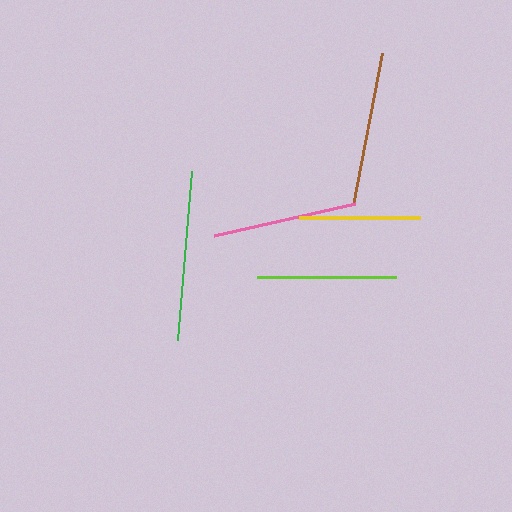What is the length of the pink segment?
The pink segment is approximately 145 pixels long.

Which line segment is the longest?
The green line is the longest at approximately 169 pixels.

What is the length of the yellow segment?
The yellow segment is approximately 121 pixels long.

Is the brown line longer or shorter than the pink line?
The brown line is longer than the pink line.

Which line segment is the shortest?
The yellow line is the shortest at approximately 121 pixels.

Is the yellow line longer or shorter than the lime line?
The lime line is longer than the yellow line.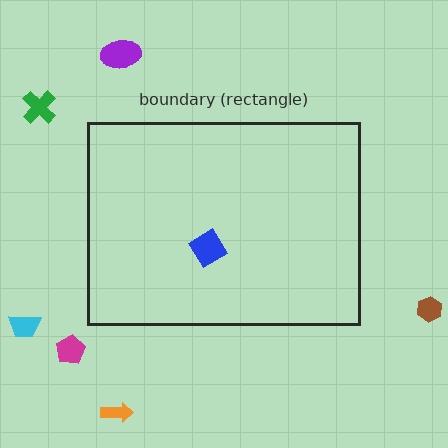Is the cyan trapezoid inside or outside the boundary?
Outside.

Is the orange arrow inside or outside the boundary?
Outside.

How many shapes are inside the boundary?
1 inside, 6 outside.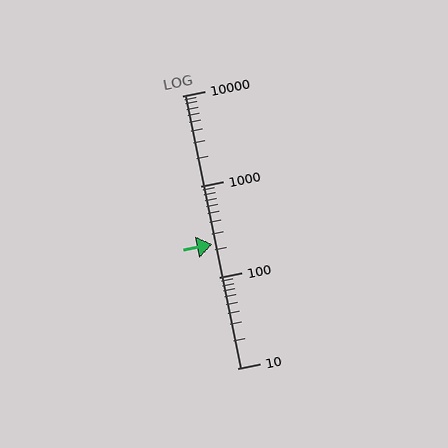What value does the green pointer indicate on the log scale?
The pointer indicates approximately 230.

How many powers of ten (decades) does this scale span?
The scale spans 3 decades, from 10 to 10000.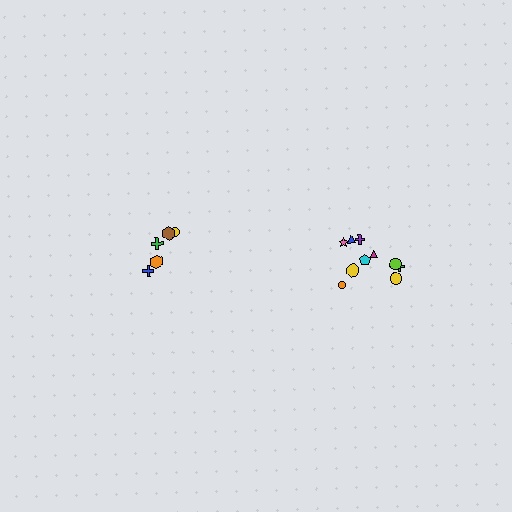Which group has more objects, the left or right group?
The right group.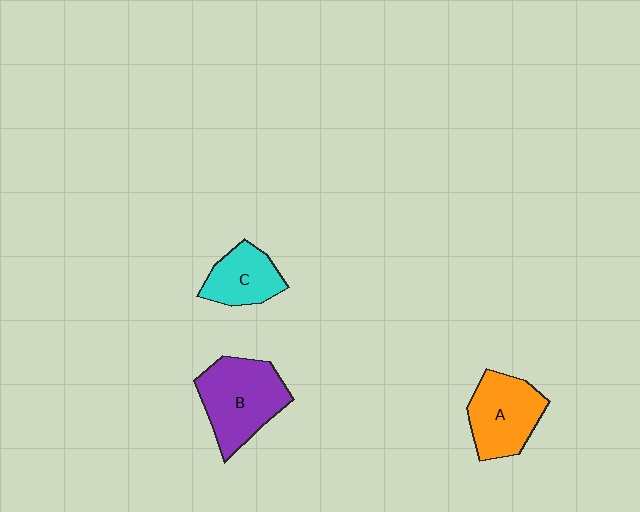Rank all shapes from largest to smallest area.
From largest to smallest: B (purple), A (orange), C (cyan).